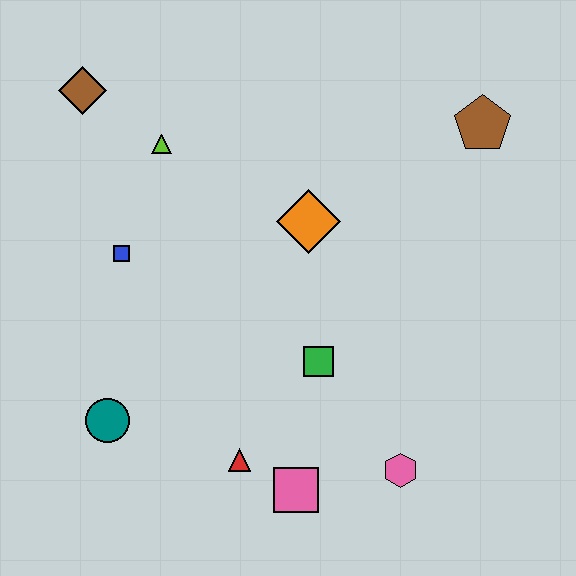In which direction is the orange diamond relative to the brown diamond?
The orange diamond is to the right of the brown diamond.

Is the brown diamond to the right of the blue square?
No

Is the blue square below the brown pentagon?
Yes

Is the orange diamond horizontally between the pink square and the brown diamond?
No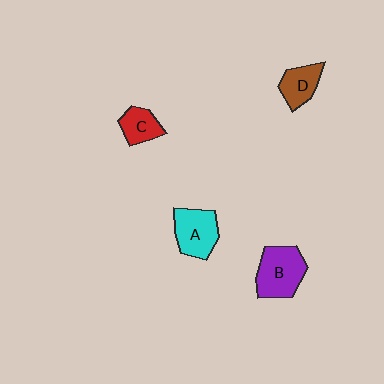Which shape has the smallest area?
Shape C (red).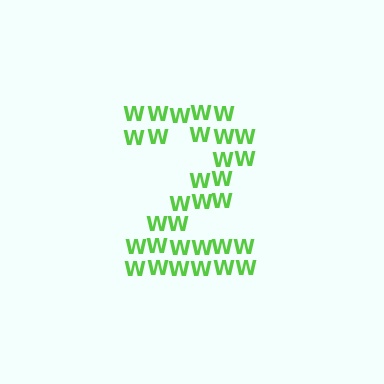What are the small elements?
The small elements are letter W's.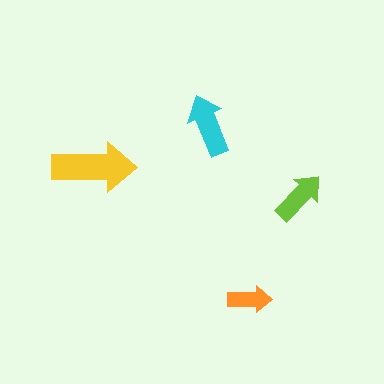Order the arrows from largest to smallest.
the yellow one, the cyan one, the lime one, the orange one.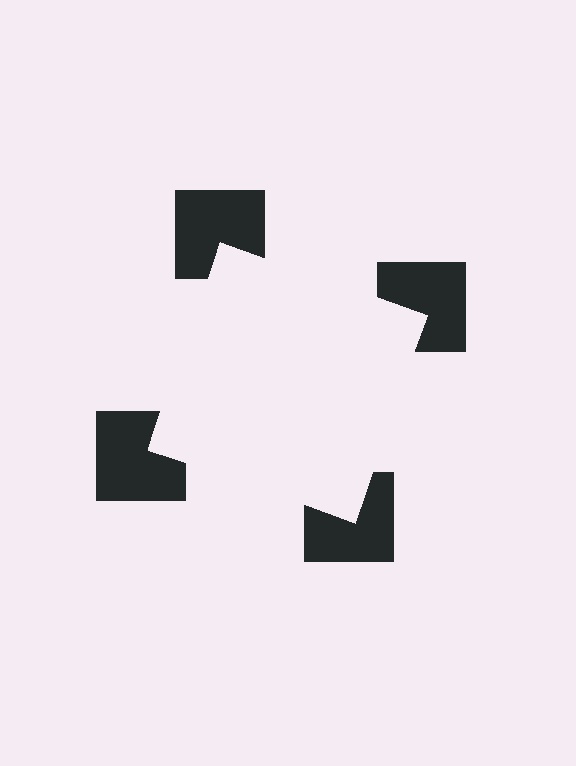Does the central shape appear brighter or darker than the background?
It typically appears slightly brighter than the background, even though no actual brightness change is drawn.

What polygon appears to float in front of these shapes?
An illusory square — its edges are inferred from the aligned wedge cuts in the notched squares, not physically drawn.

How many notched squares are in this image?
There are 4 — one at each vertex of the illusory square.